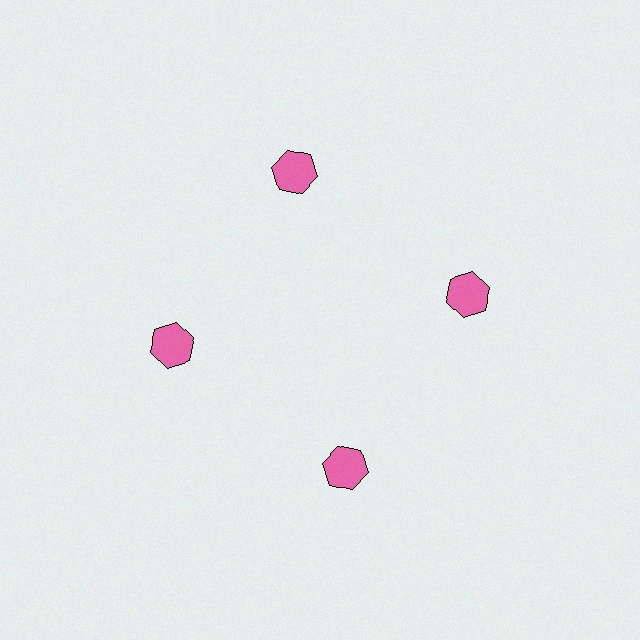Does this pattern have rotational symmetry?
Yes, this pattern has 4-fold rotational symmetry. It looks the same after rotating 90 degrees around the center.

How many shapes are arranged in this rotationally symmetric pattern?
There are 4 shapes, arranged in 4 groups of 1.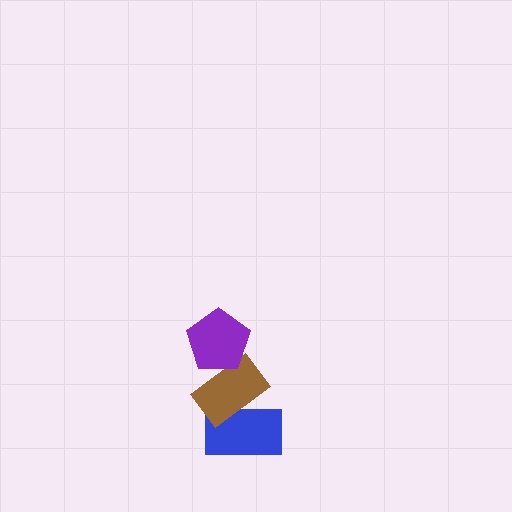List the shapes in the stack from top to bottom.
From top to bottom: the purple pentagon, the brown rectangle, the blue rectangle.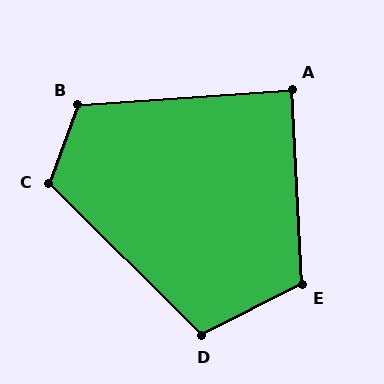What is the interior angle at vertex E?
Approximately 114 degrees (obtuse).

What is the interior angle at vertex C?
Approximately 114 degrees (obtuse).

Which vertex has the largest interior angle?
B, at approximately 114 degrees.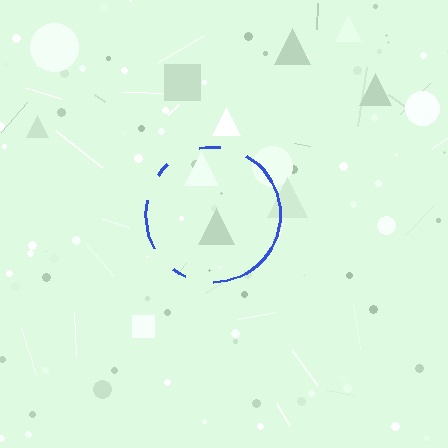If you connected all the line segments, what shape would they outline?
They would outline a circle.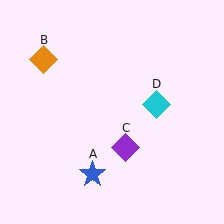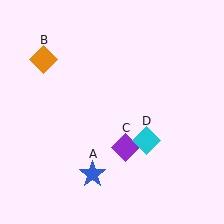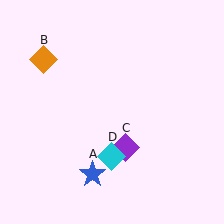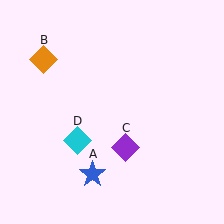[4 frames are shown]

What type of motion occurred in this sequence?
The cyan diamond (object D) rotated clockwise around the center of the scene.